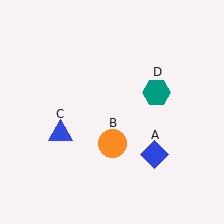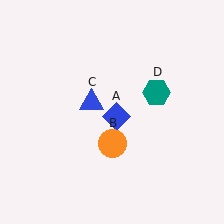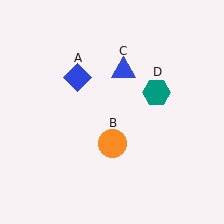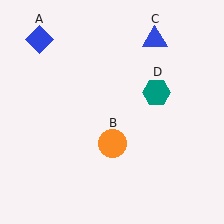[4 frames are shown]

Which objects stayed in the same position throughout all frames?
Orange circle (object B) and teal hexagon (object D) remained stationary.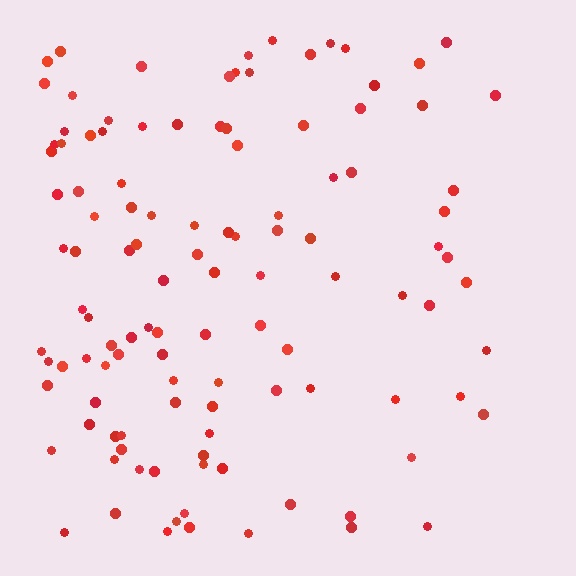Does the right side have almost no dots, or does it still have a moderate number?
Still a moderate number, just noticeably fewer than the left.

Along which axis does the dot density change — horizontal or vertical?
Horizontal.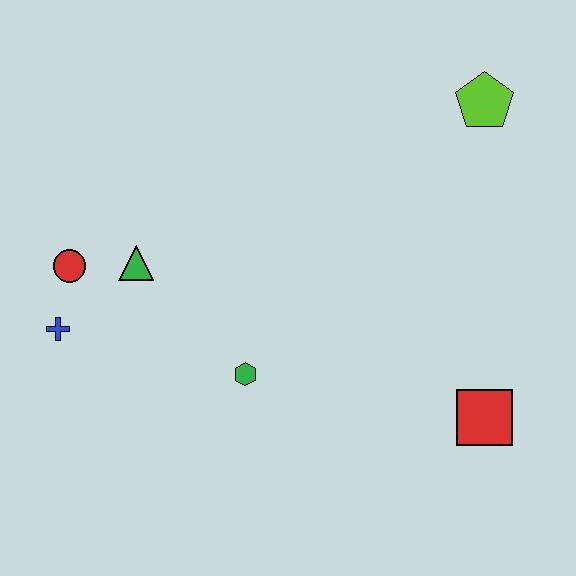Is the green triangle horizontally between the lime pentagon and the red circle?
Yes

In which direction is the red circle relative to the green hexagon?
The red circle is to the left of the green hexagon.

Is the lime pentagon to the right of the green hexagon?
Yes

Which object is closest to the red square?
The green hexagon is closest to the red square.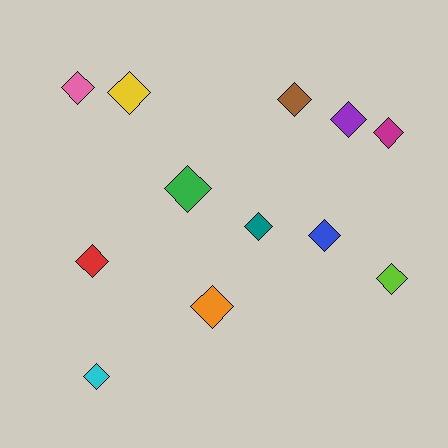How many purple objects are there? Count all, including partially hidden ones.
There is 1 purple object.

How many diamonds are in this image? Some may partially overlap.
There are 12 diamonds.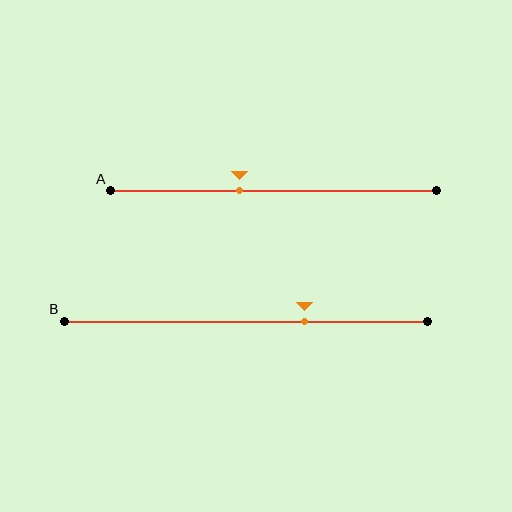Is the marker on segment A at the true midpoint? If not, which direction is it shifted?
No, the marker on segment A is shifted to the left by about 11% of the segment length.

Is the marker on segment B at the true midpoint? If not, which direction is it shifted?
No, the marker on segment B is shifted to the right by about 16% of the segment length.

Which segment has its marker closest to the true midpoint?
Segment A has its marker closest to the true midpoint.